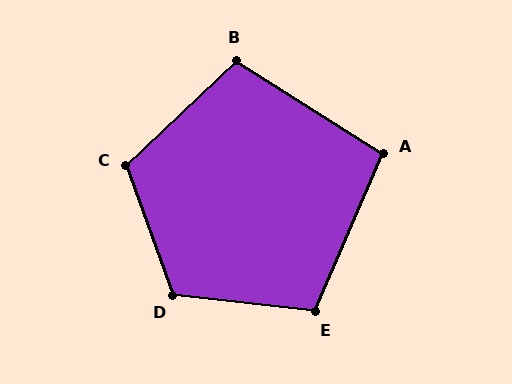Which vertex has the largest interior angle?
D, at approximately 116 degrees.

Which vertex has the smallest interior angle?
A, at approximately 99 degrees.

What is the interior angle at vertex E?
Approximately 107 degrees (obtuse).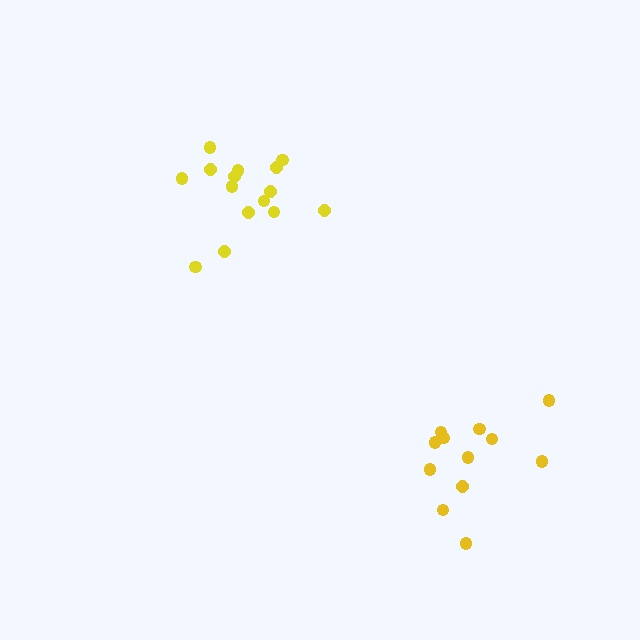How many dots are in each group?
Group 1: 12 dots, Group 2: 15 dots (27 total).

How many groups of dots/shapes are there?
There are 2 groups.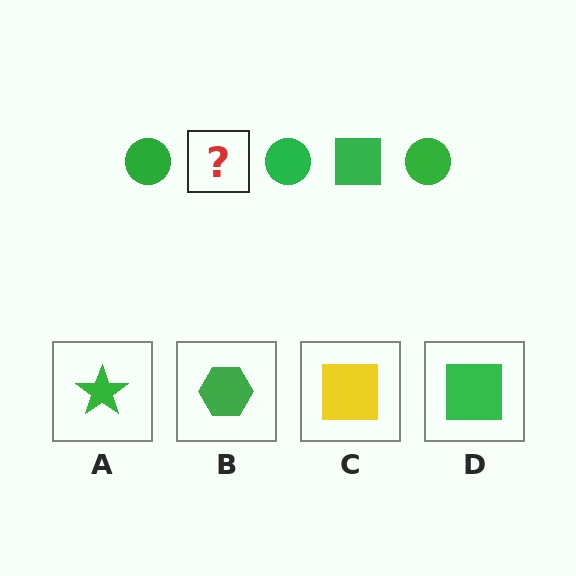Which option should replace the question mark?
Option D.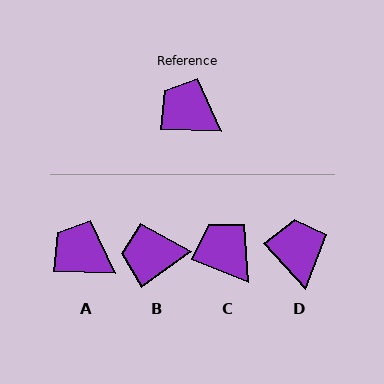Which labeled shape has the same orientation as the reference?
A.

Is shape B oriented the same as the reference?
No, it is off by about 36 degrees.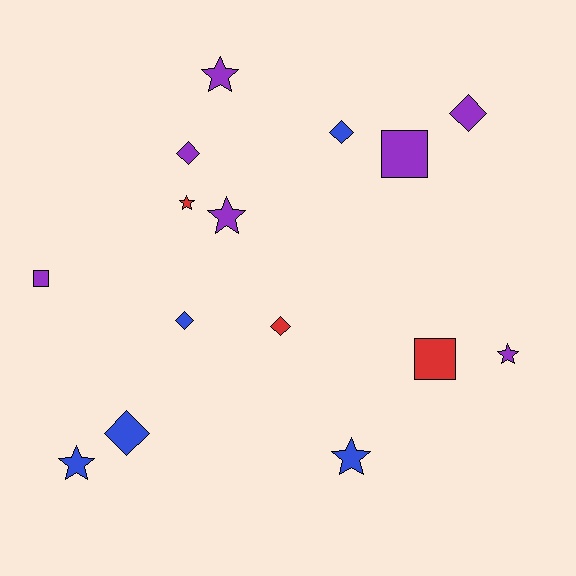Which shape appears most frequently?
Diamond, with 6 objects.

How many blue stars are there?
There are 2 blue stars.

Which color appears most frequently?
Purple, with 7 objects.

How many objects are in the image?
There are 15 objects.